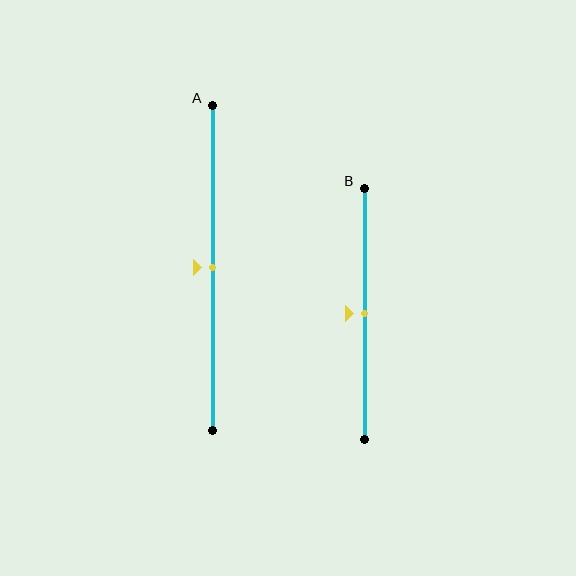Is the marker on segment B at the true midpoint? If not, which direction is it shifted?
Yes, the marker on segment B is at the true midpoint.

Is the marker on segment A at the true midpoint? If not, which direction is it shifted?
Yes, the marker on segment A is at the true midpoint.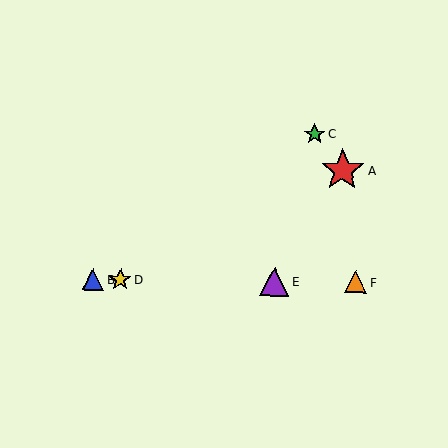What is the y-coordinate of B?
Object B is at y≈279.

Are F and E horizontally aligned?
Yes, both are at y≈282.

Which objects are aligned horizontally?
Objects B, D, E, F are aligned horizontally.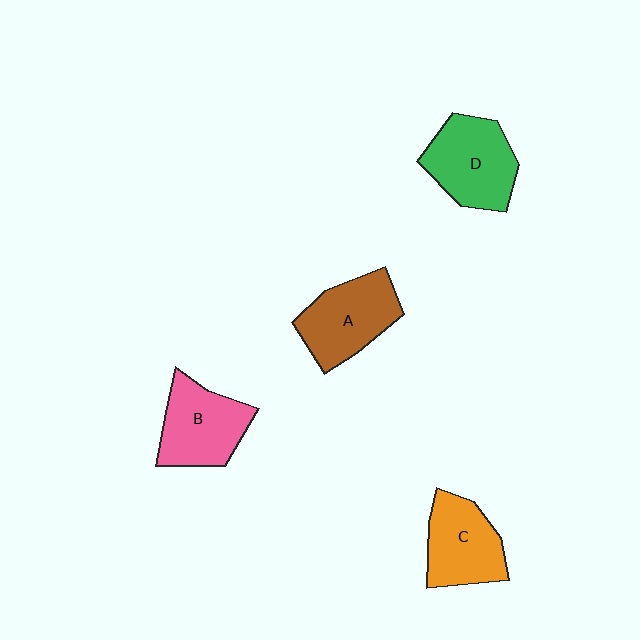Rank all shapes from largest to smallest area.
From largest to smallest: D (green), A (brown), B (pink), C (orange).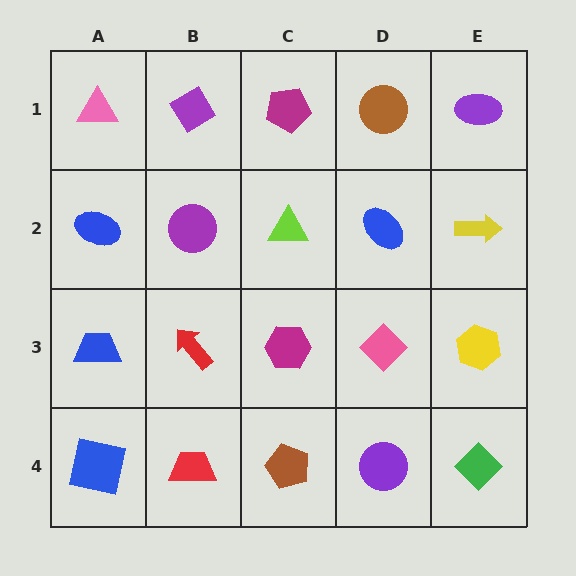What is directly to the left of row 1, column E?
A brown circle.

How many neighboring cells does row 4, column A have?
2.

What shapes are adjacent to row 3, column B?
A purple circle (row 2, column B), a red trapezoid (row 4, column B), a blue trapezoid (row 3, column A), a magenta hexagon (row 3, column C).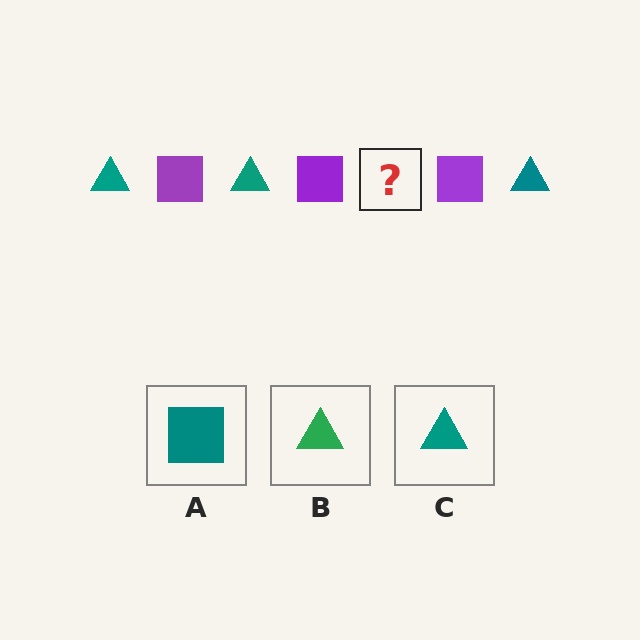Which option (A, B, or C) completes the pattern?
C.